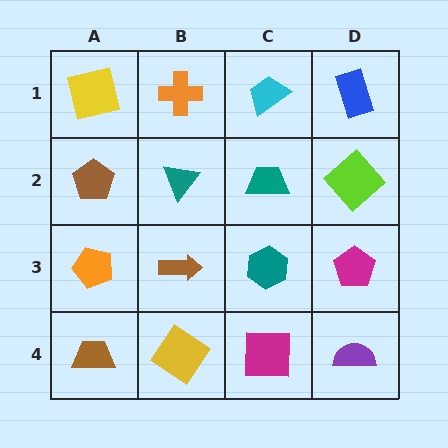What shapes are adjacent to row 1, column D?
A lime diamond (row 2, column D), a cyan trapezoid (row 1, column C).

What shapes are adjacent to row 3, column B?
A teal triangle (row 2, column B), a yellow diamond (row 4, column B), an orange pentagon (row 3, column A), a teal hexagon (row 3, column C).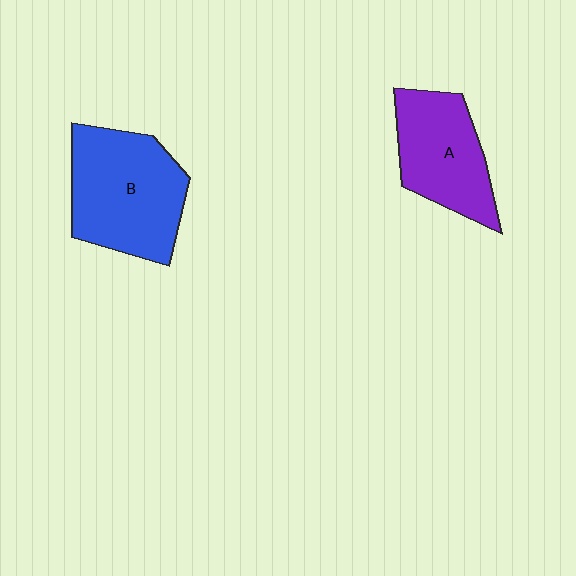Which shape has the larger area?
Shape B (blue).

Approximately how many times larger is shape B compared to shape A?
Approximately 1.3 times.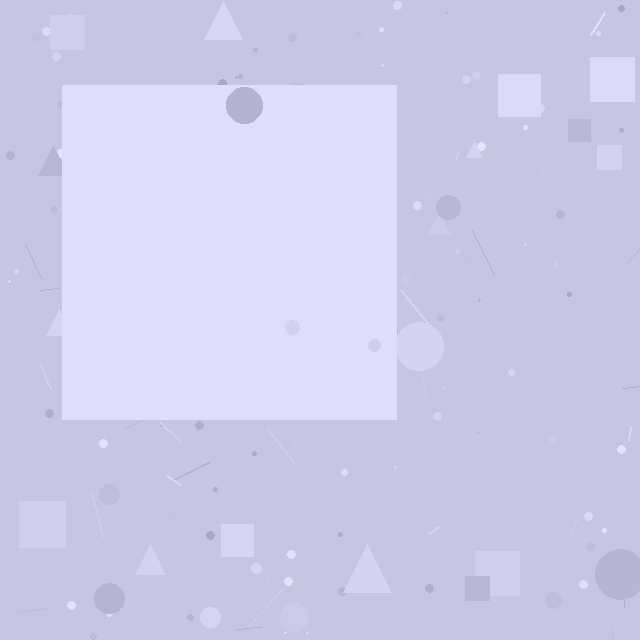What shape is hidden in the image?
A square is hidden in the image.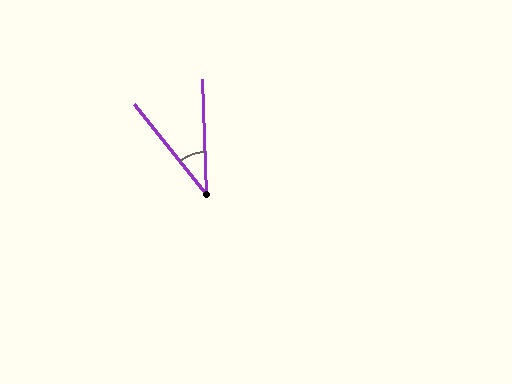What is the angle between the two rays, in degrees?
Approximately 36 degrees.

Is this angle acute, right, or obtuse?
It is acute.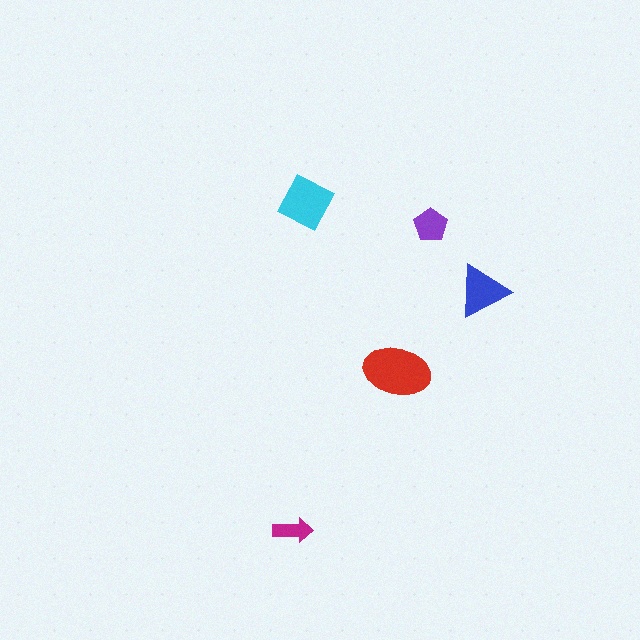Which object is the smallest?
The magenta arrow.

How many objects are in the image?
There are 5 objects in the image.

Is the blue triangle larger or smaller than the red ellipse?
Smaller.